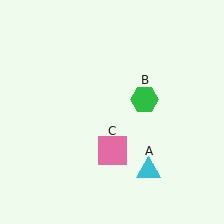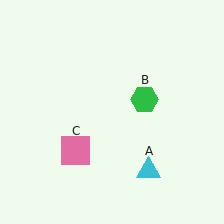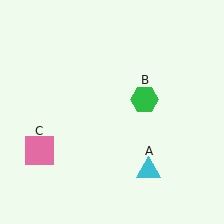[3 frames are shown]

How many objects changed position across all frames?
1 object changed position: pink square (object C).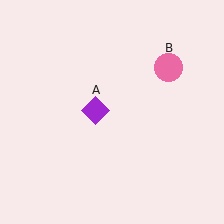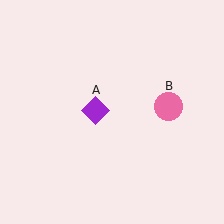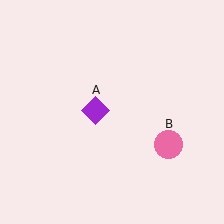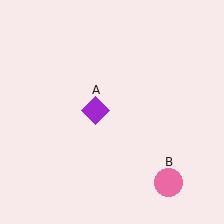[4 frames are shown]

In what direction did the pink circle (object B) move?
The pink circle (object B) moved down.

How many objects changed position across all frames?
1 object changed position: pink circle (object B).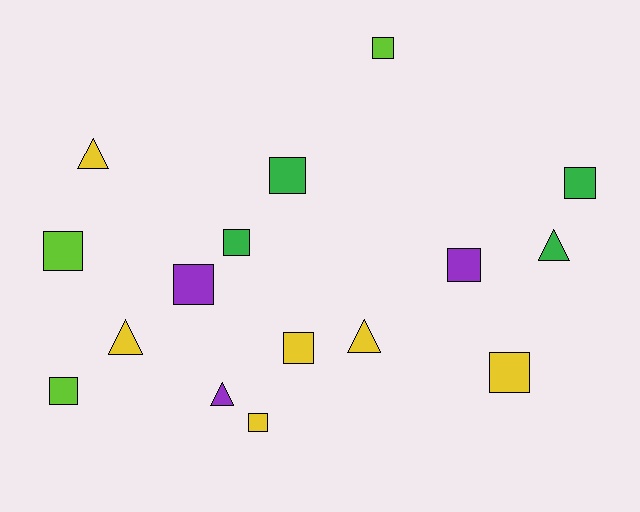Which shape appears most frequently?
Square, with 11 objects.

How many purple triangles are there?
There is 1 purple triangle.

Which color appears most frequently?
Yellow, with 6 objects.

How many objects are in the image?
There are 16 objects.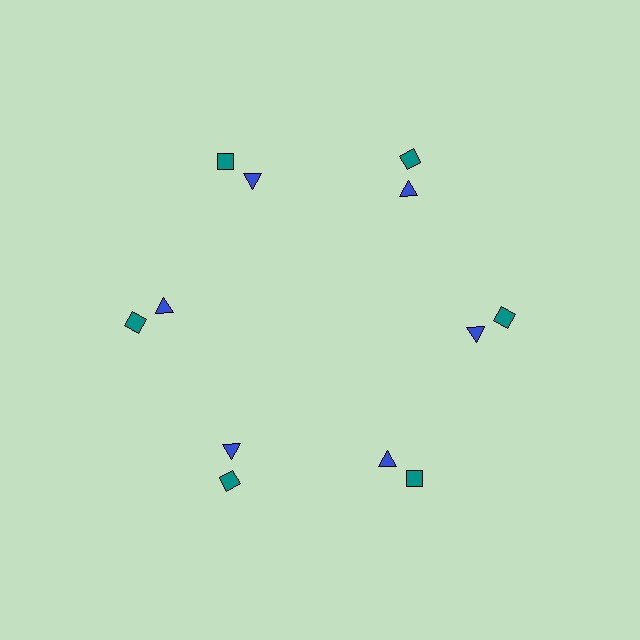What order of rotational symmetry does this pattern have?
This pattern has 6-fold rotational symmetry.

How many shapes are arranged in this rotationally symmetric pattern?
There are 12 shapes, arranged in 6 groups of 2.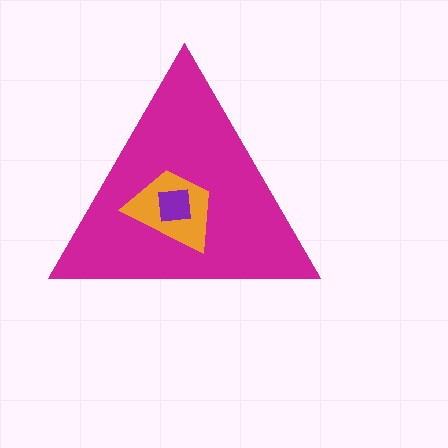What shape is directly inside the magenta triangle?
The orange trapezoid.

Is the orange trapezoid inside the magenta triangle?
Yes.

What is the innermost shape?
The purple square.